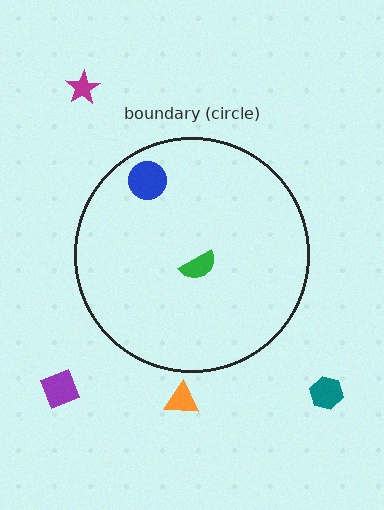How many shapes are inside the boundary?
2 inside, 4 outside.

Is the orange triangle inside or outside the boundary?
Outside.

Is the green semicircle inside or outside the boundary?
Inside.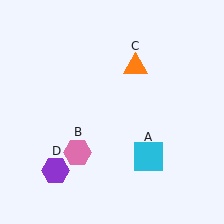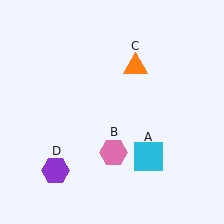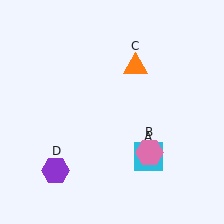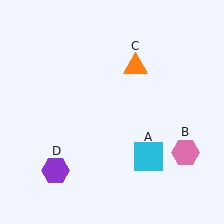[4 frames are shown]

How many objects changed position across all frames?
1 object changed position: pink hexagon (object B).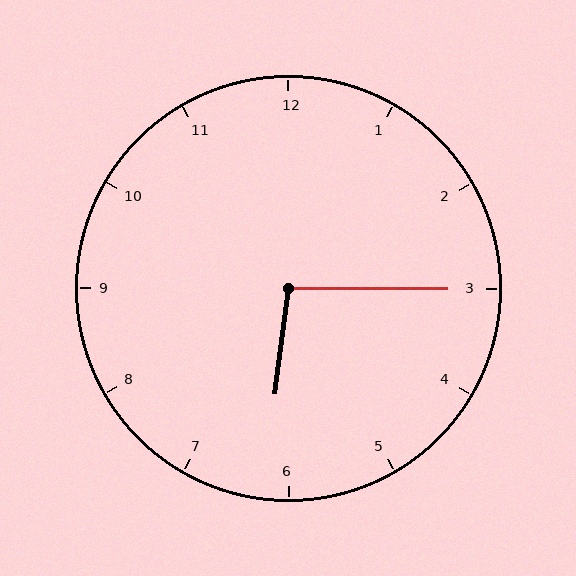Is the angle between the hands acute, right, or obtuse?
It is obtuse.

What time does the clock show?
6:15.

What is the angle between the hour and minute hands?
Approximately 98 degrees.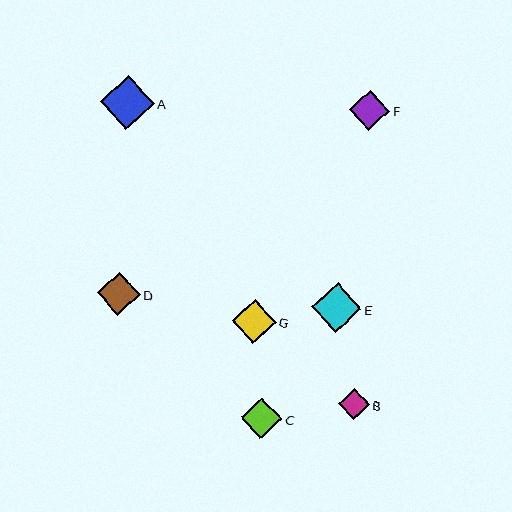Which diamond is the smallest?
Diamond B is the smallest with a size of approximately 31 pixels.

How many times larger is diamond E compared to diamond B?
Diamond E is approximately 1.6 times the size of diamond B.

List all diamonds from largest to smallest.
From largest to smallest: A, E, G, D, C, F, B.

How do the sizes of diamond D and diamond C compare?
Diamond D and diamond C are approximately the same size.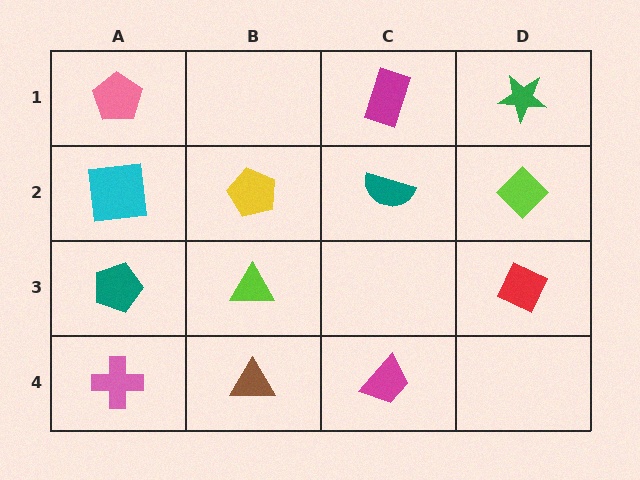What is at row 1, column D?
A green star.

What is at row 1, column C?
A magenta rectangle.